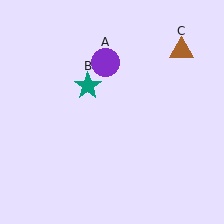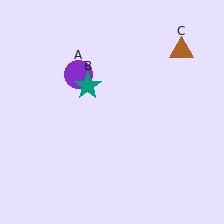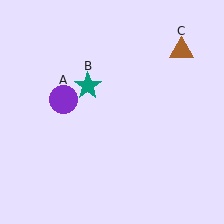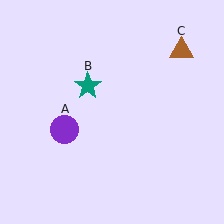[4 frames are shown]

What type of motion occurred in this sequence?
The purple circle (object A) rotated counterclockwise around the center of the scene.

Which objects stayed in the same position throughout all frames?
Teal star (object B) and brown triangle (object C) remained stationary.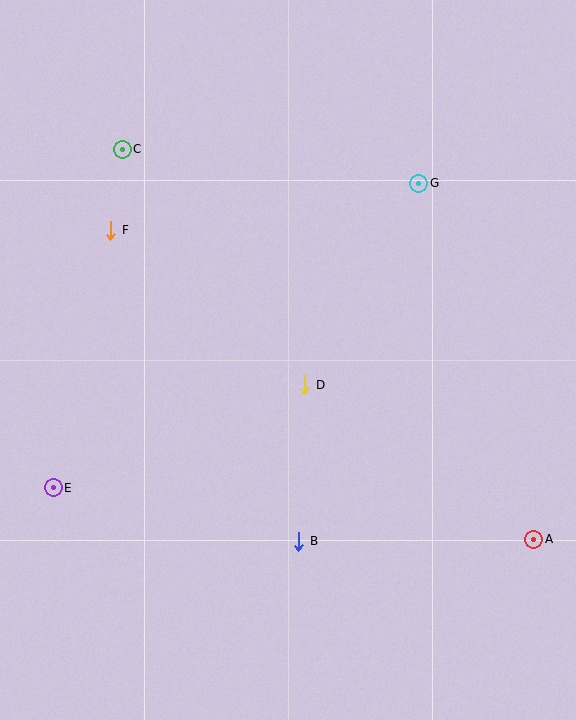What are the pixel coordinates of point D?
Point D is at (305, 385).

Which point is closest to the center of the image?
Point D at (305, 385) is closest to the center.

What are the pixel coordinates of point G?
Point G is at (419, 183).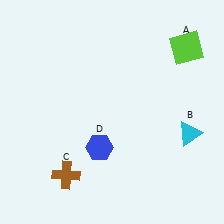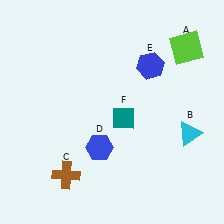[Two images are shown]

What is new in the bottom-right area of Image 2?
A teal diamond (F) was added in the bottom-right area of Image 2.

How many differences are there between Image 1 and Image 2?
There are 2 differences between the two images.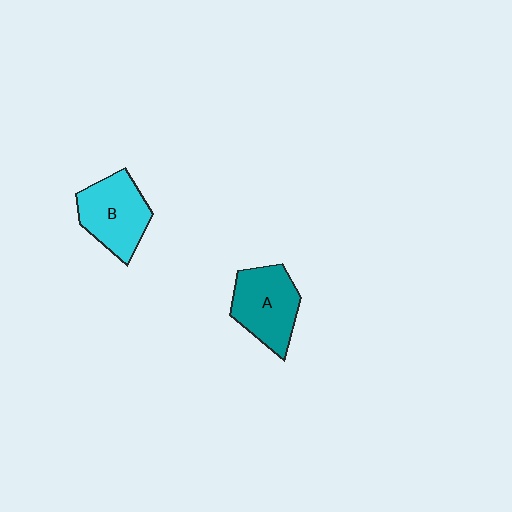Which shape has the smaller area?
Shape B (cyan).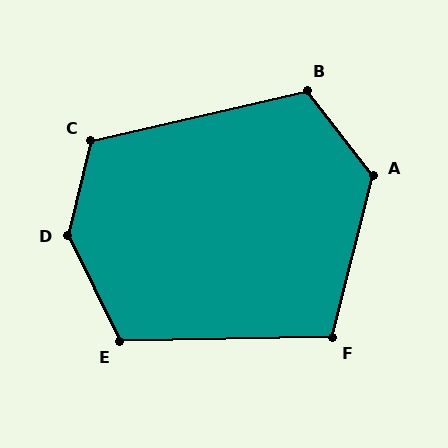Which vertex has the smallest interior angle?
F, at approximately 105 degrees.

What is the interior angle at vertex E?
Approximately 115 degrees (obtuse).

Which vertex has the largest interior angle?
D, at approximately 140 degrees.